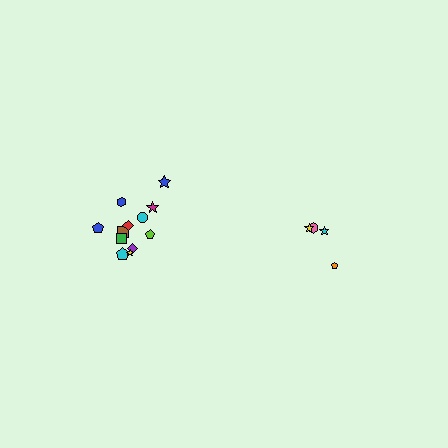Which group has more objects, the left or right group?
The left group.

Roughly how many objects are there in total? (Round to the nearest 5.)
Roughly 15 objects in total.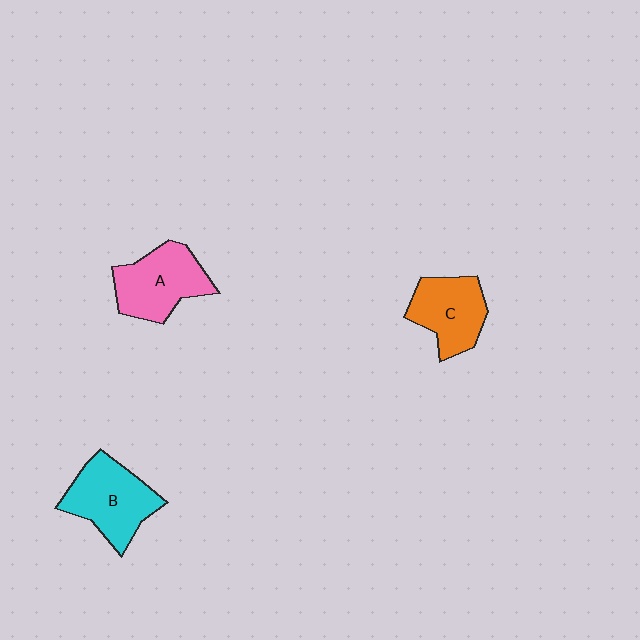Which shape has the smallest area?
Shape C (orange).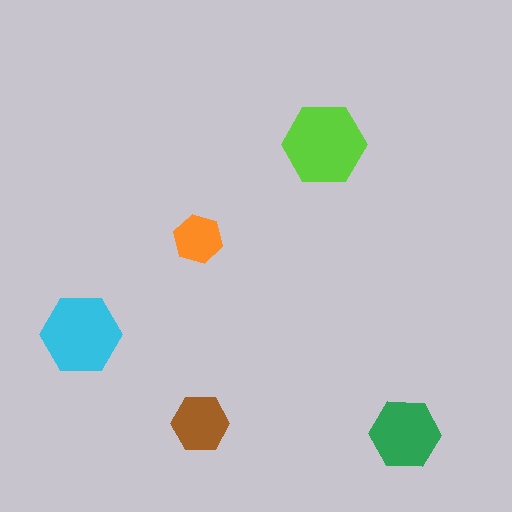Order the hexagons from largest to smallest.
the lime one, the cyan one, the green one, the brown one, the orange one.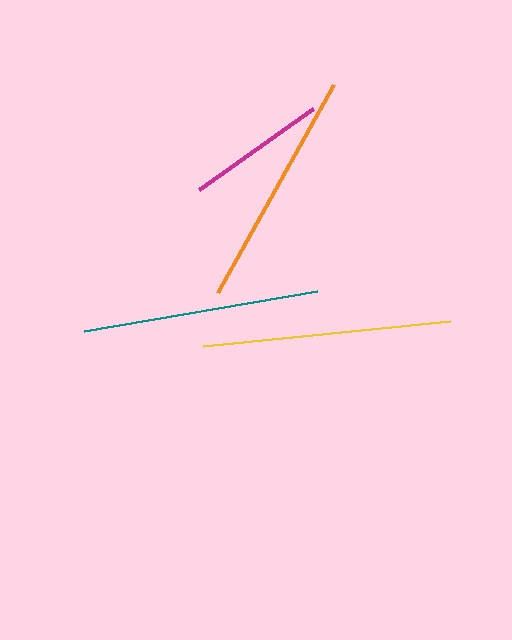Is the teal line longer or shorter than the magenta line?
The teal line is longer than the magenta line.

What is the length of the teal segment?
The teal segment is approximately 237 pixels long.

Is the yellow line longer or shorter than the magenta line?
The yellow line is longer than the magenta line.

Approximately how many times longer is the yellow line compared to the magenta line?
The yellow line is approximately 1.8 times the length of the magenta line.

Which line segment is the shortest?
The magenta line is the shortest at approximately 139 pixels.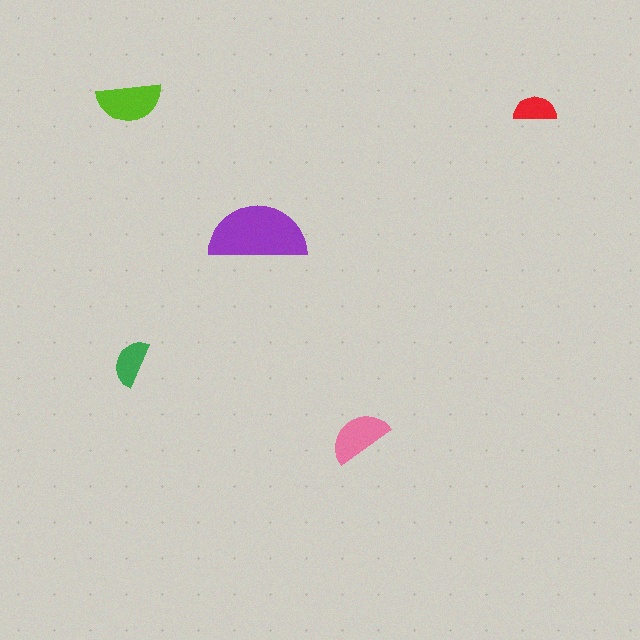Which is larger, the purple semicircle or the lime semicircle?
The purple one.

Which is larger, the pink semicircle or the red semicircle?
The pink one.